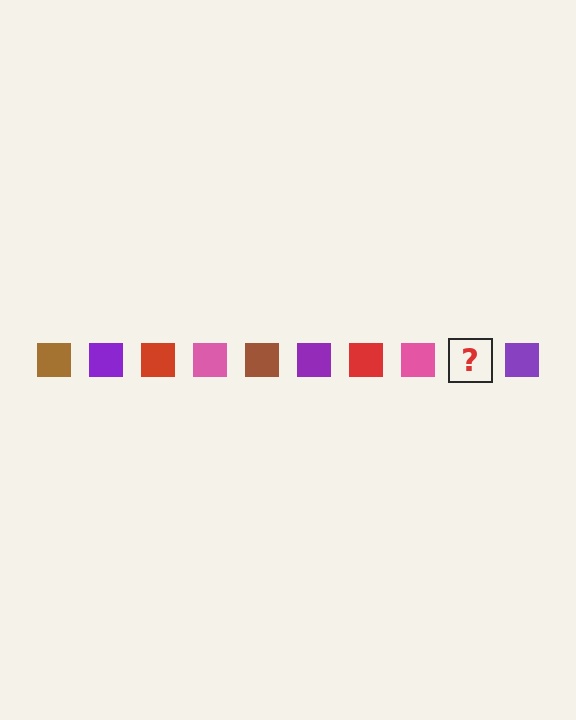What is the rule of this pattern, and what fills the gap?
The rule is that the pattern cycles through brown, purple, red, pink squares. The gap should be filled with a brown square.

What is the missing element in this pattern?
The missing element is a brown square.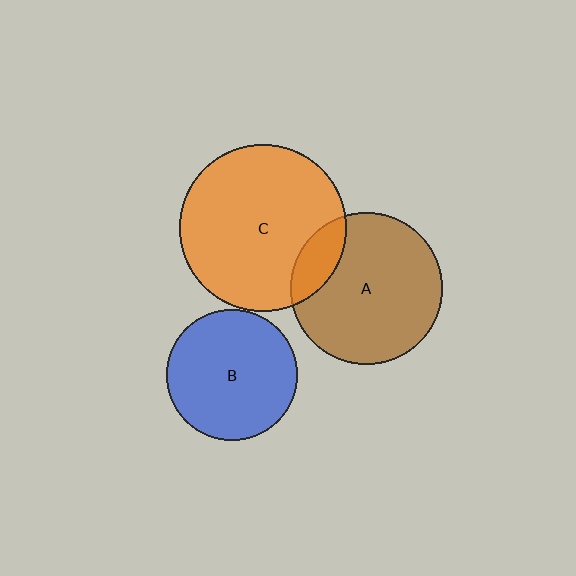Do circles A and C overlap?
Yes.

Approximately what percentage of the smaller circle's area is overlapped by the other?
Approximately 15%.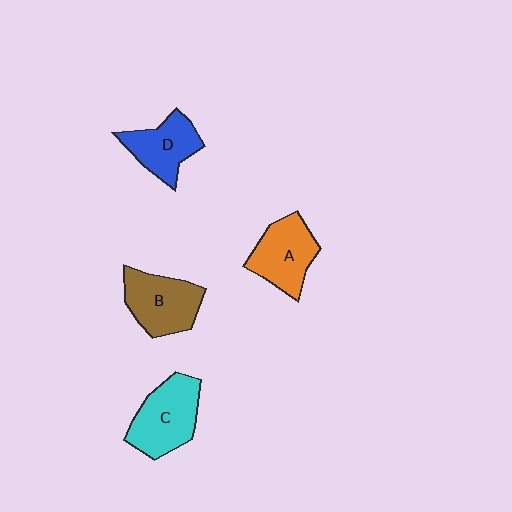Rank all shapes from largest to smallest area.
From largest to smallest: C (cyan), B (brown), A (orange), D (blue).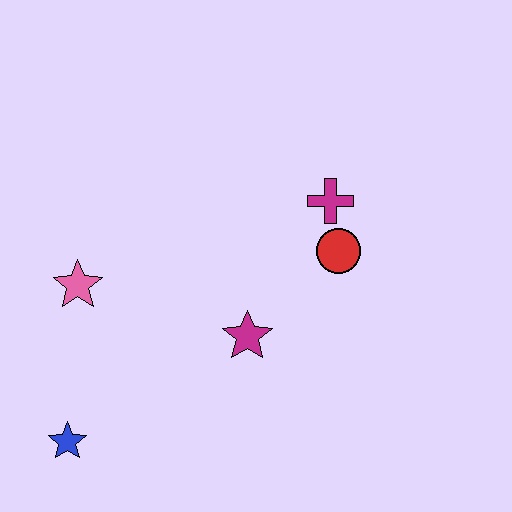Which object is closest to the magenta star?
The red circle is closest to the magenta star.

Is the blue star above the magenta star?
No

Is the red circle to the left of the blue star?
No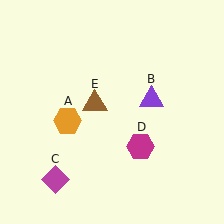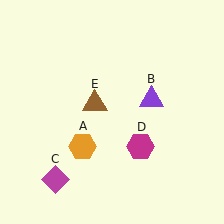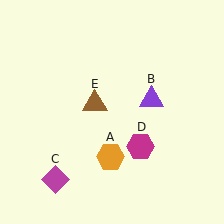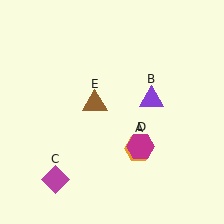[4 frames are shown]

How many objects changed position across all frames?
1 object changed position: orange hexagon (object A).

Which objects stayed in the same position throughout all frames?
Purple triangle (object B) and magenta diamond (object C) and magenta hexagon (object D) and brown triangle (object E) remained stationary.